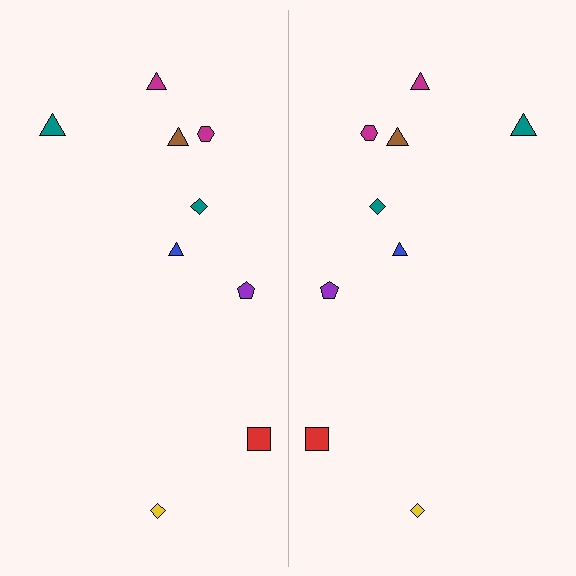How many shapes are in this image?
There are 18 shapes in this image.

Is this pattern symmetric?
Yes, this pattern has bilateral (reflection) symmetry.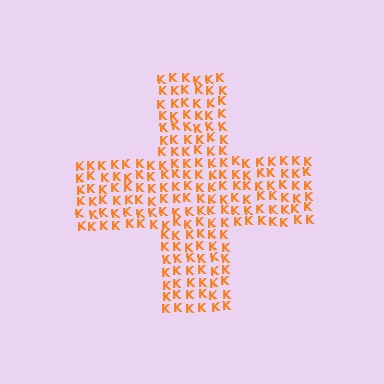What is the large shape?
The large shape is a cross.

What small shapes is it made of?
It is made of small letter K's.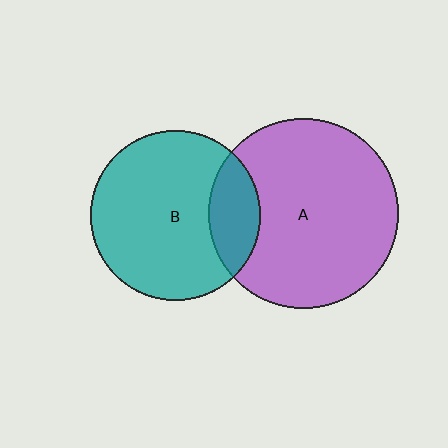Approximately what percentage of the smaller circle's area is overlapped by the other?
Approximately 20%.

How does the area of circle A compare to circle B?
Approximately 1.3 times.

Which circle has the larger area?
Circle A (purple).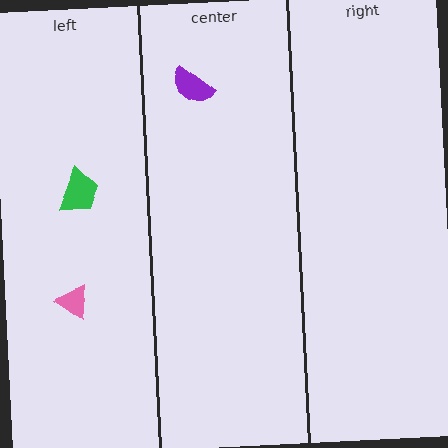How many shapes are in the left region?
2.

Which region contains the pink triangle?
The left region.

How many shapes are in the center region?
1.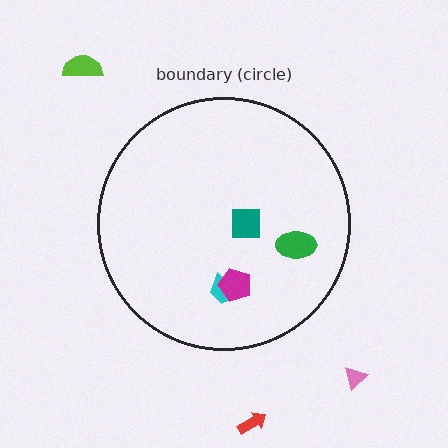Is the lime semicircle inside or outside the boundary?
Outside.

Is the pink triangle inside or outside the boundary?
Outside.